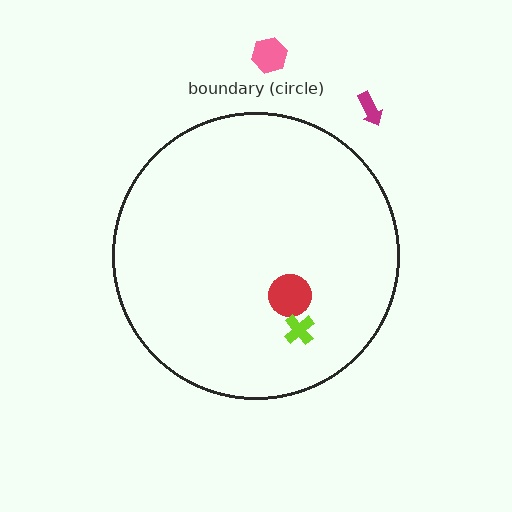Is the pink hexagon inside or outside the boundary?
Outside.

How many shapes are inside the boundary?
2 inside, 2 outside.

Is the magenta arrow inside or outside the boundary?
Outside.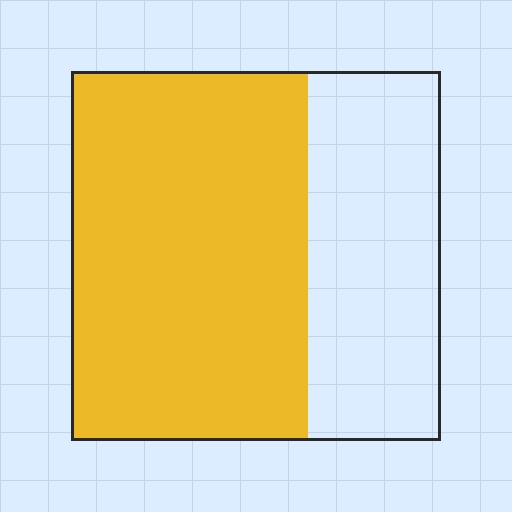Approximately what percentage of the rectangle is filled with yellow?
Approximately 65%.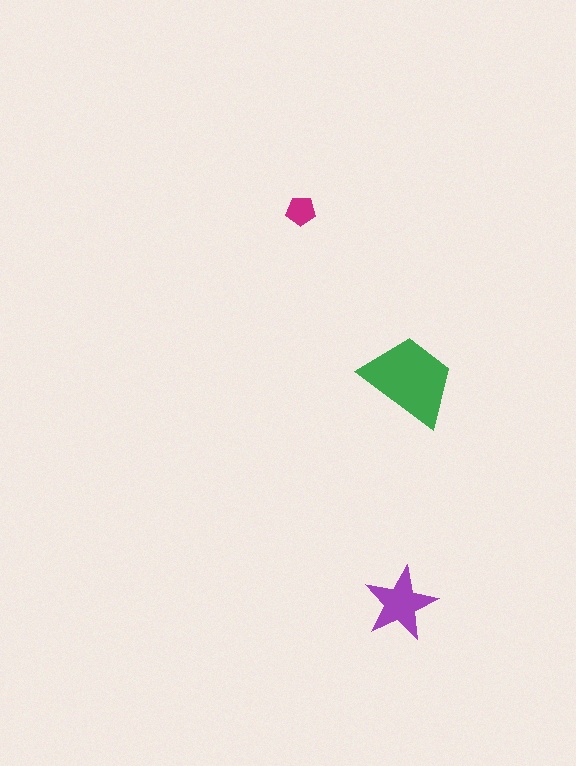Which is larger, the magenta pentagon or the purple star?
The purple star.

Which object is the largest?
The green trapezoid.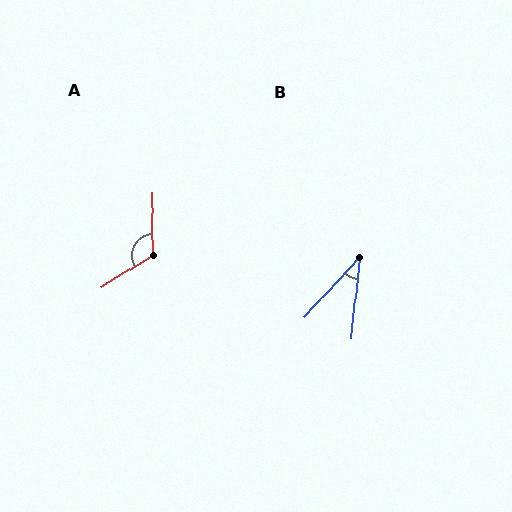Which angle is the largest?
A, at approximately 121 degrees.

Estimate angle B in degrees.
Approximately 37 degrees.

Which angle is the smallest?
B, at approximately 37 degrees.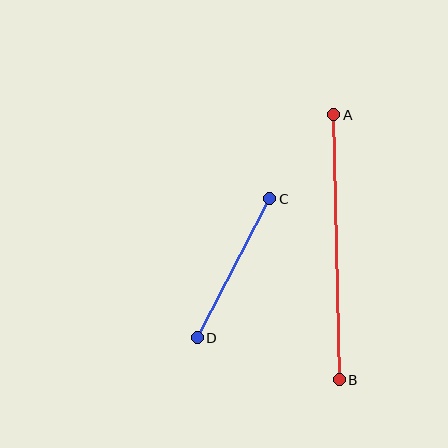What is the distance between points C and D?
The distance is approximately 157 pixels.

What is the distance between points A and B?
The distance is approximately 265 pixels.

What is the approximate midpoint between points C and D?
The midpoint is at approximately (234, 268) pixels.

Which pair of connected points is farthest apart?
Points A and B are farthest apart.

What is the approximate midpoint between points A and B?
The midpoint is at approximately (336, 247) pixels.